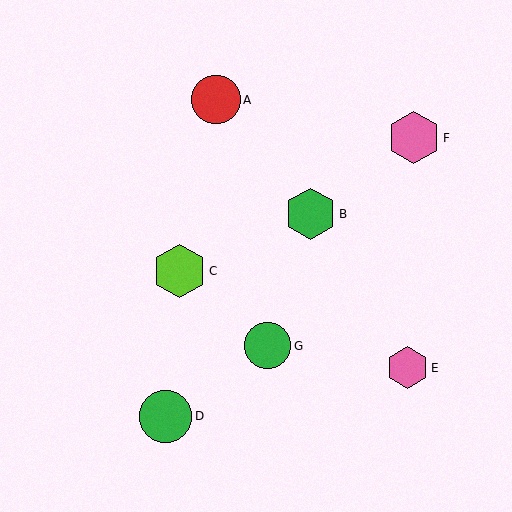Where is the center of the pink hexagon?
The center of the pink hexagon is at (414, 138).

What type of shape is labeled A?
Shape A is a red circle.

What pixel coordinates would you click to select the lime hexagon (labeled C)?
Click at (180, 271) to select the lime hexagon C.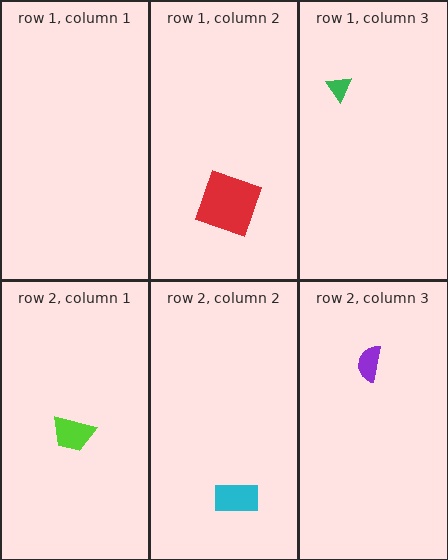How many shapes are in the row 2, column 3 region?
1.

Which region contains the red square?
The row 1, column 2 region.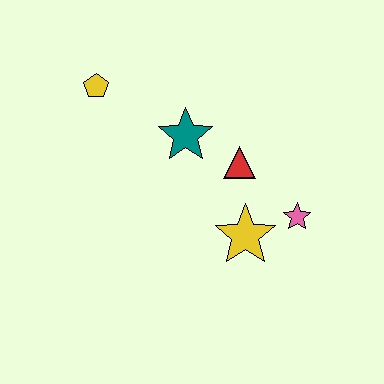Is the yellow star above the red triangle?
No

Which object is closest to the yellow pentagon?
The teal star is closest to the yellow pentagon.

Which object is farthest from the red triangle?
The yellow pentagon is farthest from the red triangle.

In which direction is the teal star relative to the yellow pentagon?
The teal star is to the right of the yellow pentagon.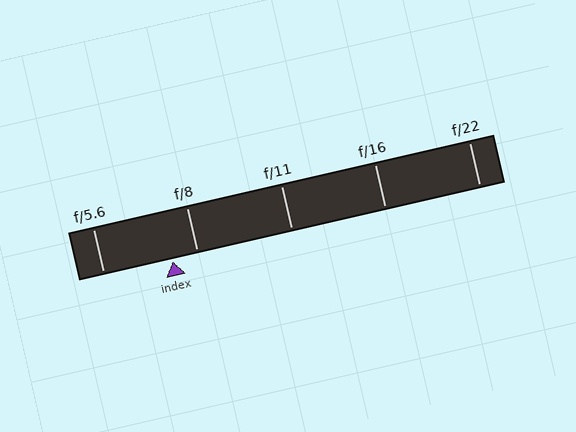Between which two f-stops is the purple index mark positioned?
The index mark is between f/5.6 and f/8.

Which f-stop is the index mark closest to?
The index mark is closest to f/8.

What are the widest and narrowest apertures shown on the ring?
The widest aperture shown is f/5.6 and the narrowest is f/22.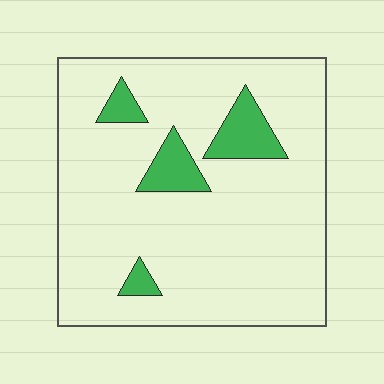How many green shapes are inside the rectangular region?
4.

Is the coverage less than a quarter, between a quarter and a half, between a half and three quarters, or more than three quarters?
Less than a quarter.